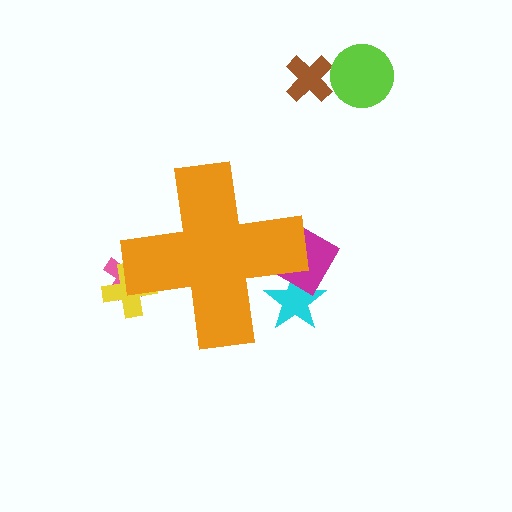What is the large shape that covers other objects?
An orange cross.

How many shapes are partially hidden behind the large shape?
4 shapes are partially hidden.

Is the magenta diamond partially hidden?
Yes, the magenta diamond is partially hidden behind the orange cross.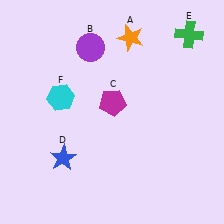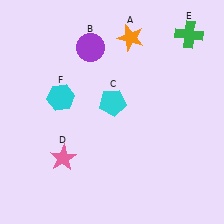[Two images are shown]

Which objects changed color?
C changed from magenta to cyan. D changed from blue to pink.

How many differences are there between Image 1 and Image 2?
There are 2 differences between the two images.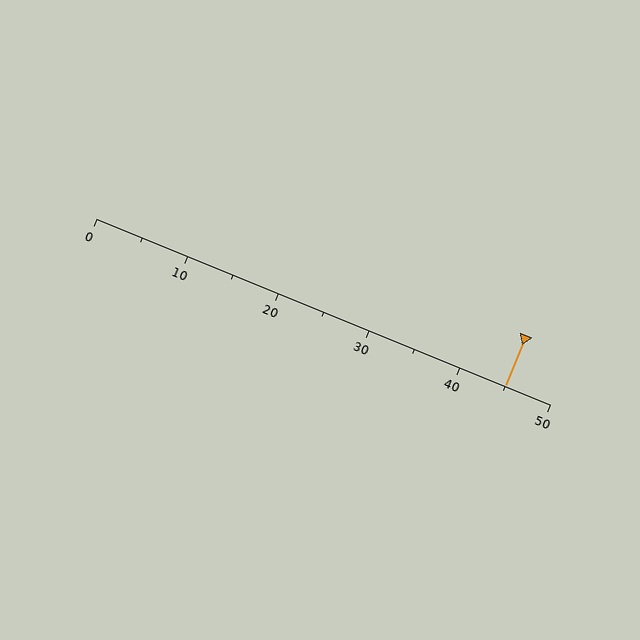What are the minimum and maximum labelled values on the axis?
The axis runs from 0 to 50.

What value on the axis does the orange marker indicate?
The marker indicates approximately 45.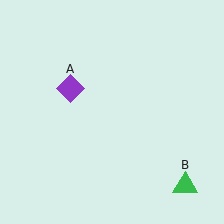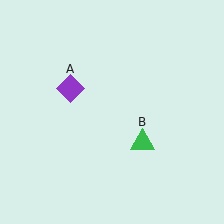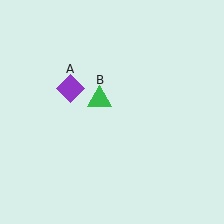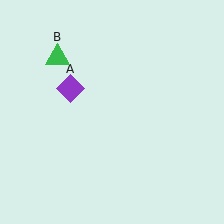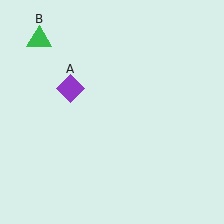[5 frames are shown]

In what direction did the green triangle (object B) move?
The green triangle (object B) moved up and to the left.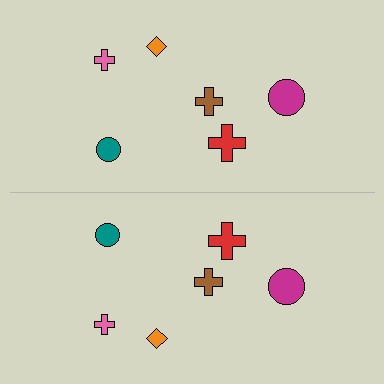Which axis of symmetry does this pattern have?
The pattern has a horizontal axis of symmetry running through the center of the image.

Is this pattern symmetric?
Yes, this pattern has bilateral (reflection) symmetry.